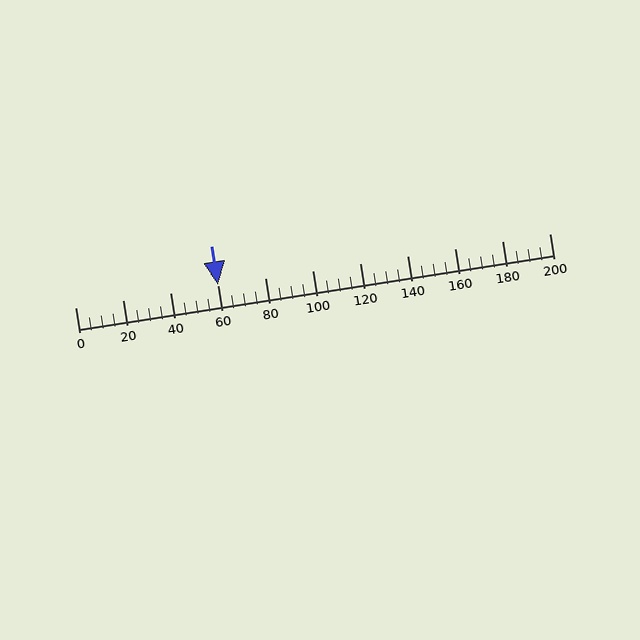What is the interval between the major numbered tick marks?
The major tick marks are spaced 20 units apart.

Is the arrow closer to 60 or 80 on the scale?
The arrow is closer to 60.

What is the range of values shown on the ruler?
The ruler shows values from 0 to 200.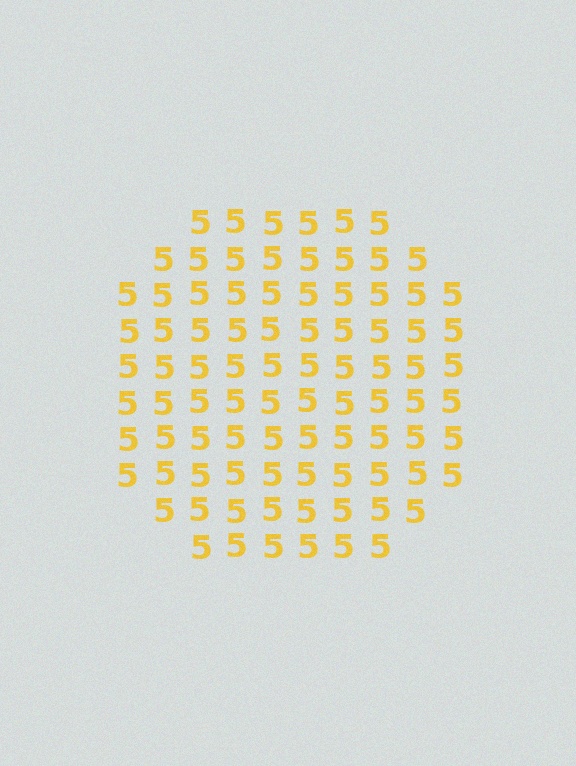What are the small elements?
The small elements are digit 5's.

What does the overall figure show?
The overall figure shows a circle.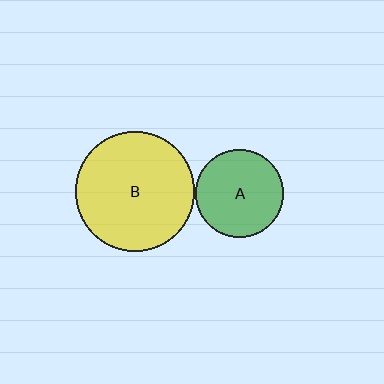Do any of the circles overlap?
No, none of the circles overlap.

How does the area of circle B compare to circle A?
Approximately 1.8 times.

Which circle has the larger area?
Circle B (yellow).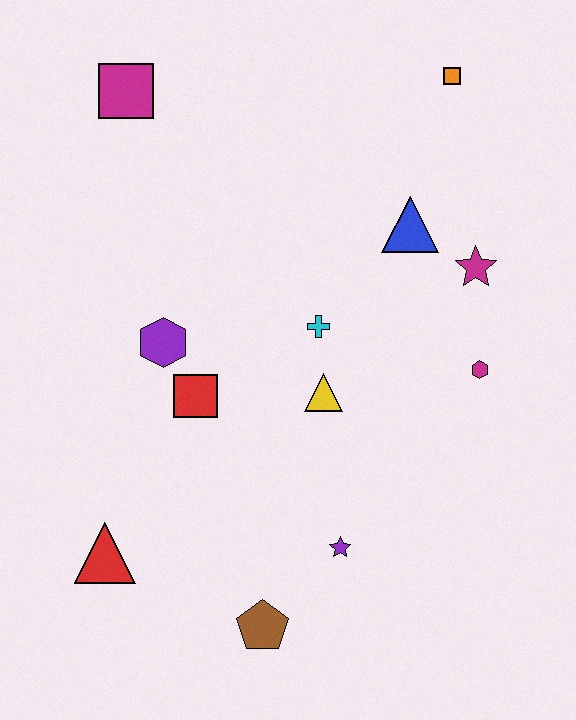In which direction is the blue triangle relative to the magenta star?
The blue triangle is to the left of the magenta star.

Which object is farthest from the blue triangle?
The red triangle is farthest from the blue triangle.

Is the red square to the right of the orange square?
No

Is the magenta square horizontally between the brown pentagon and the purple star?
No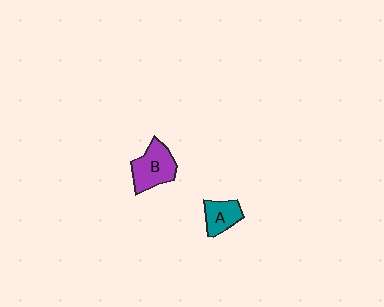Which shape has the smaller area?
Shape A (teal).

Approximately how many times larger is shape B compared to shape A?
Approximately 1.5 times.